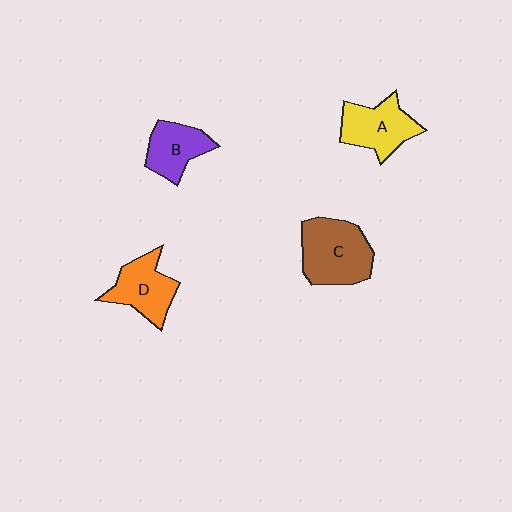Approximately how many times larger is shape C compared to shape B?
Approximately 1.5 times.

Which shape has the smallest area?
Shape B (purple).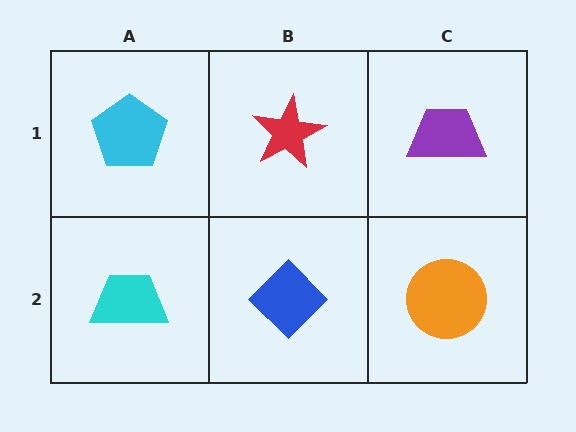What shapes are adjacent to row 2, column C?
A purple trapezoid (row 1, column C), a blue diamond (row 2, column B).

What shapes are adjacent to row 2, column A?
A cyan pentagon (row 1, column A), a blue diamond (row 2, column B).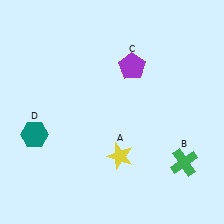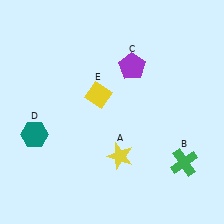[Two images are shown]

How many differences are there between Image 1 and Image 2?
There is 1 difference between the two images.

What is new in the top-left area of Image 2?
A yellow diamond (E) was added in the top-left area of Image 2.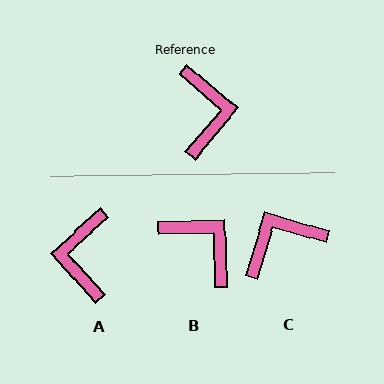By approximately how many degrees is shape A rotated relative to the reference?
Approximately 172 degrees counter-clockwise.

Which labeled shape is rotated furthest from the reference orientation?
A, about 172 degrees away.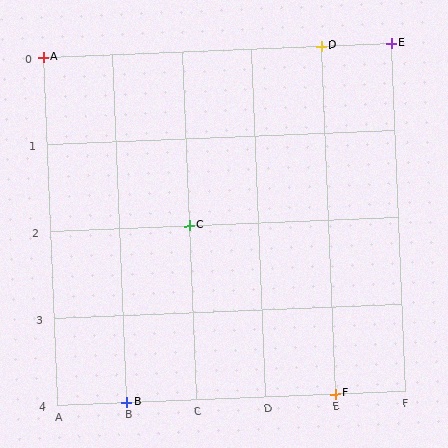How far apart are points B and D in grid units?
Points B and D are 3 columns and 4 rows apart (about 5.0 grid units diagonally).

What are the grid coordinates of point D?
Point D is at grid coordinates (E, 0).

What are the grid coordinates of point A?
Point A is at grid coordinates (A, 0).